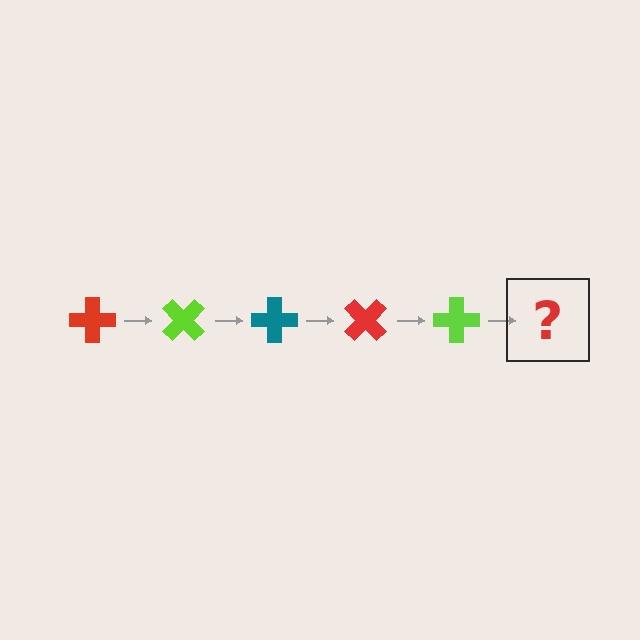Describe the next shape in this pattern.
It should be a teal cross, rotated 225 degrees from the start.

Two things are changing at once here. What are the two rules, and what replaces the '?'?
The two rules are that it rotates 45 degrees each step and the color cycles through red, lime, and teal. The '?' should be a teal cross, rotated 225 degrees from the start.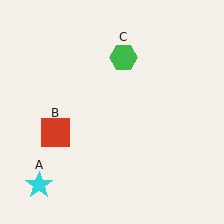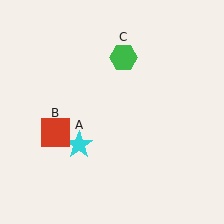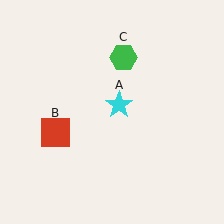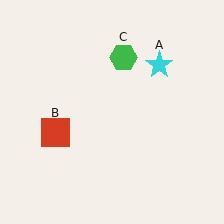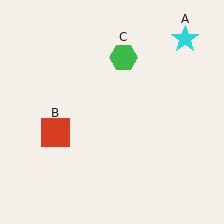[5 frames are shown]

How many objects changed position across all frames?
1 object changed position: cyan star (object A).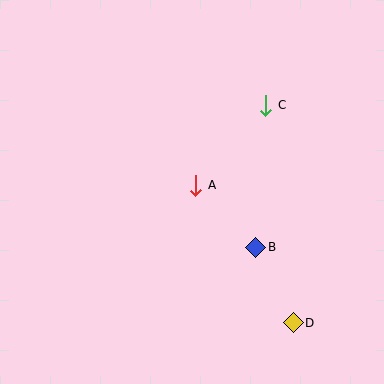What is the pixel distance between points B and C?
The distance between B and C is 143 pixels.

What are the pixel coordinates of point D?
Point D is at (293, 323).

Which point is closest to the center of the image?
Point A at (196, 185) is closest to the center.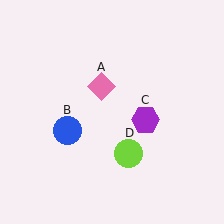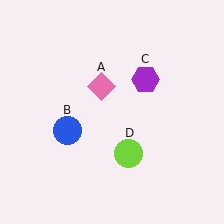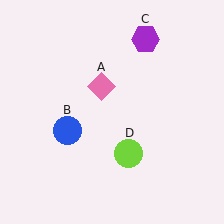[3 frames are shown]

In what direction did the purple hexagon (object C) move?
The purple hexagon (object C) moved up.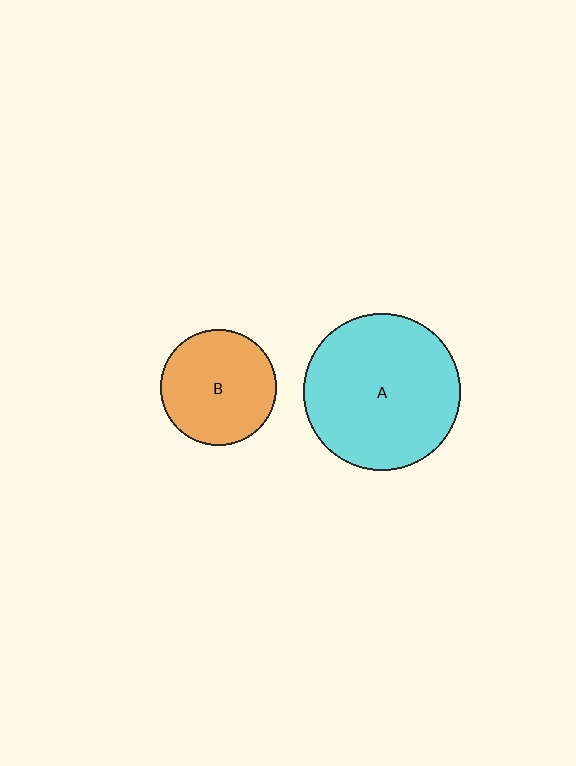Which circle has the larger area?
Circle A (cyan).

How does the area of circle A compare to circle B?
Approximately 1.9 times.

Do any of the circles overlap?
No, none of the circles overlap.